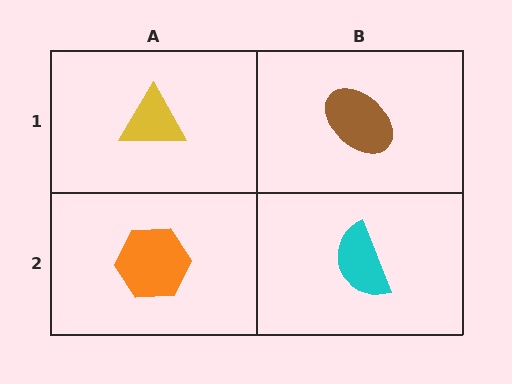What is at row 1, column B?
A brown ellipse.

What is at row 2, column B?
A cyan semicircle.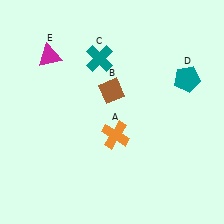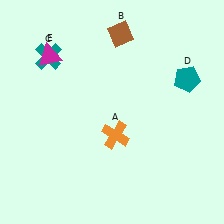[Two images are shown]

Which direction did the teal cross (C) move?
The teal cross (C) moved left.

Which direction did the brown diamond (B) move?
The brown diamond (B) moved up.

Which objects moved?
The objects that moved are: the brown diamond (B), the teal cross (C).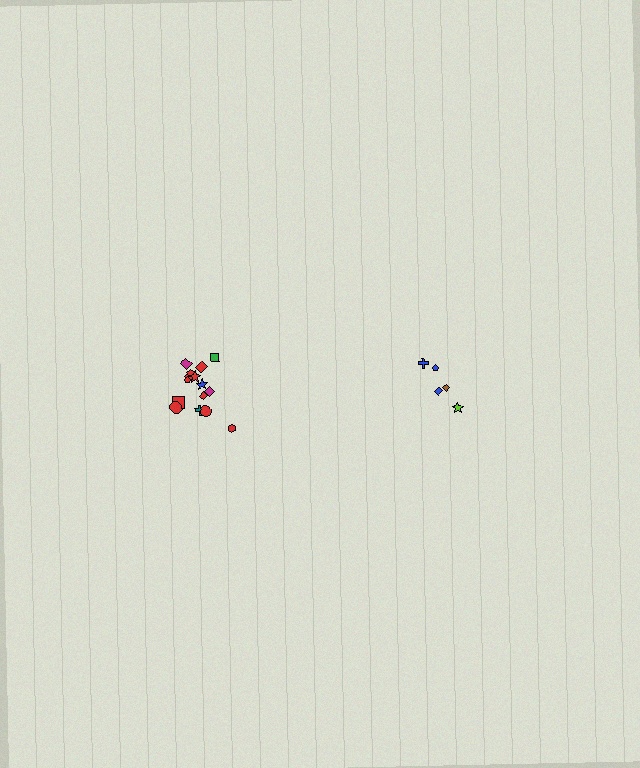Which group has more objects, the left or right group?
The left group.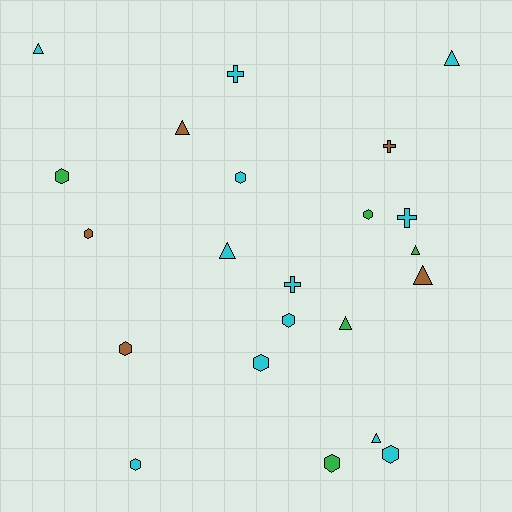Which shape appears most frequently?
Hexagon, with 10 objects.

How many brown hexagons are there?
There are 2 brown hexagons.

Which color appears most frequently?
Cyan, with 12 objects.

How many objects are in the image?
There are 22 objects.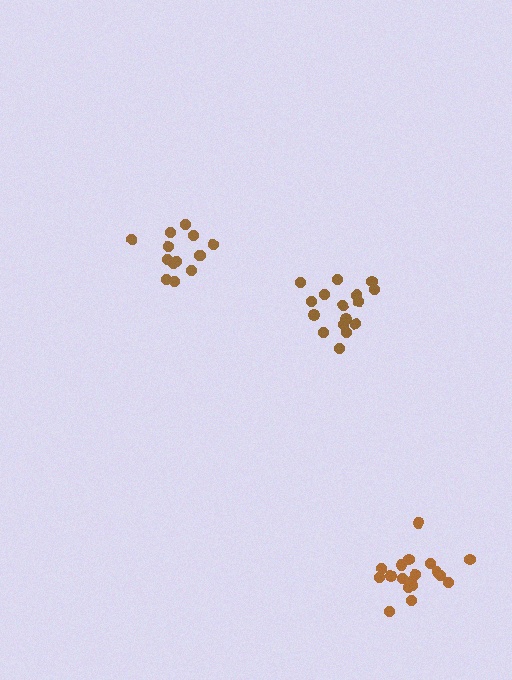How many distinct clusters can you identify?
There are 3 distinct clusters.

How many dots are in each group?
Group 1: 18 dots, Group 2: 14 dots, Group 3: 16 dots (48 total).